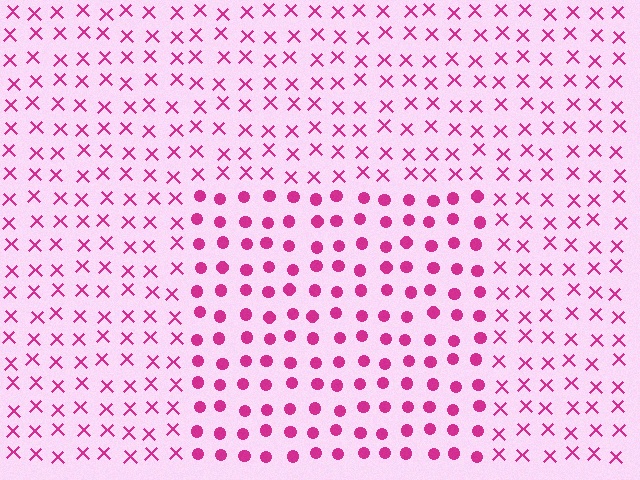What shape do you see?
I see a rectangle.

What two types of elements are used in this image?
The image uses circles inside the rectangle region and X marks outside it.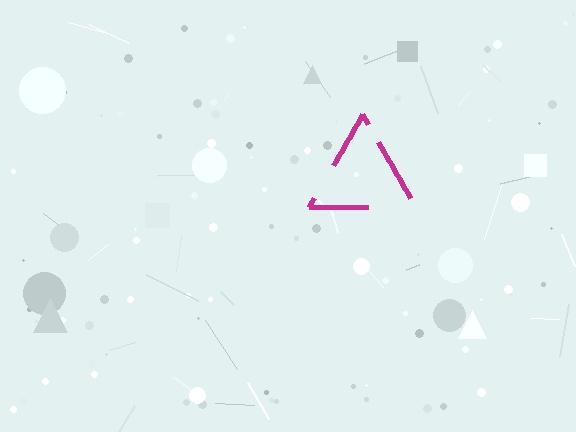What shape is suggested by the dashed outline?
The dashed outline suggests a triangle.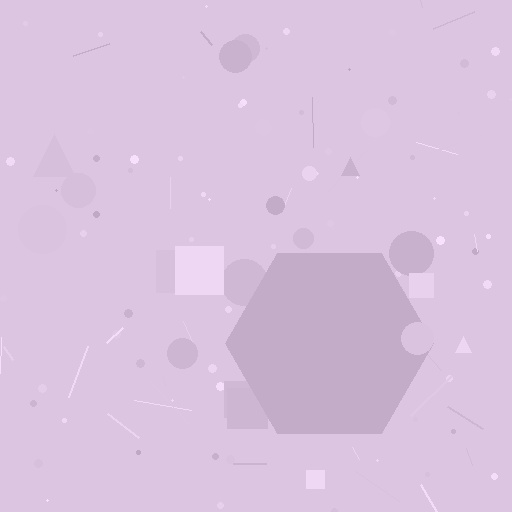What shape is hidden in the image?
A hexagon is hidden in the image.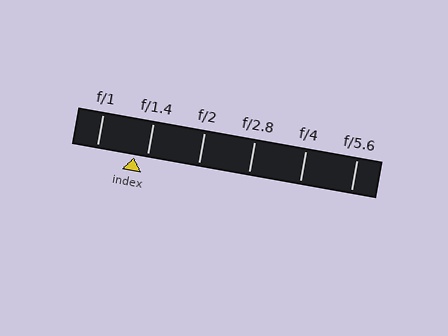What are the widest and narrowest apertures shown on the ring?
The widest aperture shown is f/1 and the narrowest is f/5.6.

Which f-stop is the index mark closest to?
The index mark is closest to f/1.4.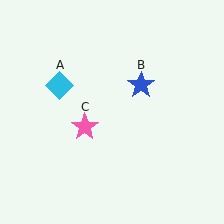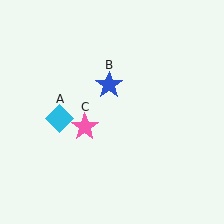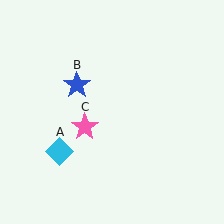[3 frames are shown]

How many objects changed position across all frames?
2 objects changed position: cyan diamond (object A), blue star (object B).